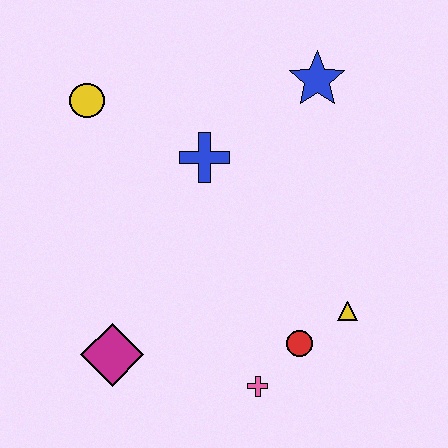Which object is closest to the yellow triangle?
The red circle is closest to the yellow triangle.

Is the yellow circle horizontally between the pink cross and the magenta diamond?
No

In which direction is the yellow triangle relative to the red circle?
The yellow triangle is to the right of the red circle.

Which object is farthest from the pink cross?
The yellow circle is farthest from the pink cross.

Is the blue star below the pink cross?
No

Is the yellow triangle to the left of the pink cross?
No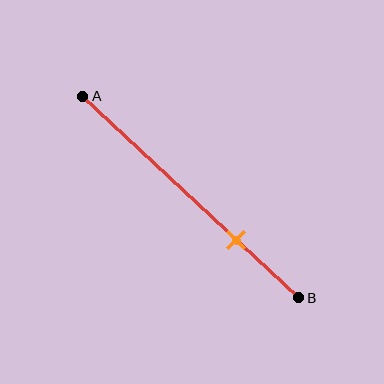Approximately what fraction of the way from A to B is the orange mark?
The orange mark is approximately 70% of the way from A to B.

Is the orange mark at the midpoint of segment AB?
No, the mark is at about 70% from A, not at the 50% midpoint.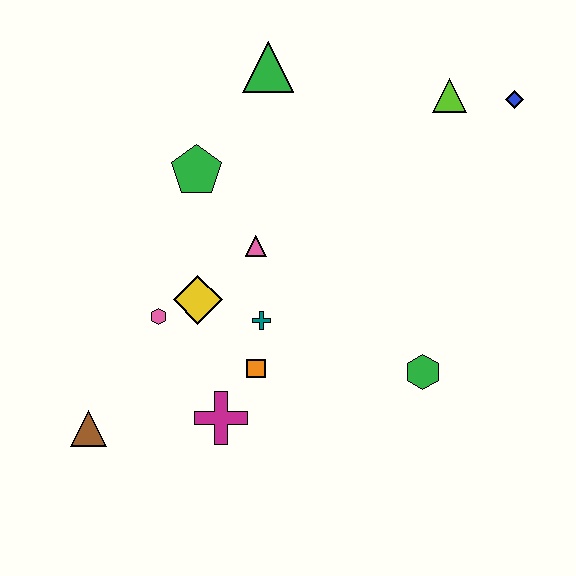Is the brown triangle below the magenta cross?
Yes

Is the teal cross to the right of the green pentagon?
Yes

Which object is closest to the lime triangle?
The blue diamond is closest to the lime triangle.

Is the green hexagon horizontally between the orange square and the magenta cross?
No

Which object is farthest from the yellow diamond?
The blue diamond is farthest from the yellow diamond.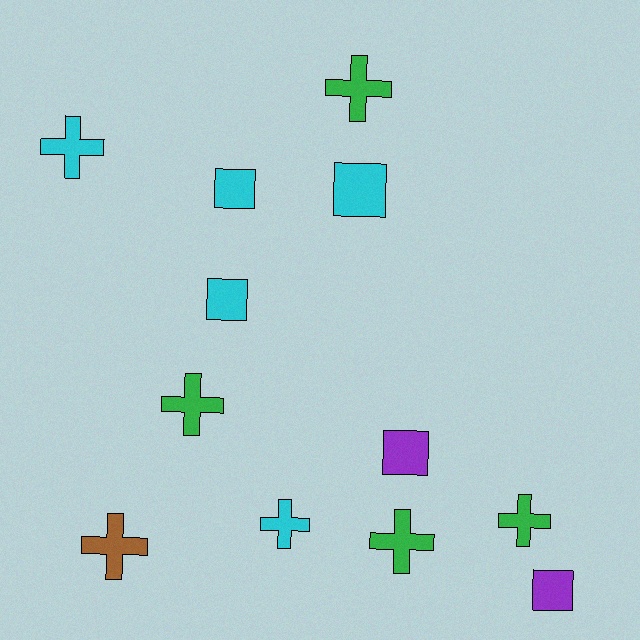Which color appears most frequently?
Cyan, with 5 objects.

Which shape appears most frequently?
Cross, with 7 objects.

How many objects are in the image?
There are 12 objects.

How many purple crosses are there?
There are no purple crosses.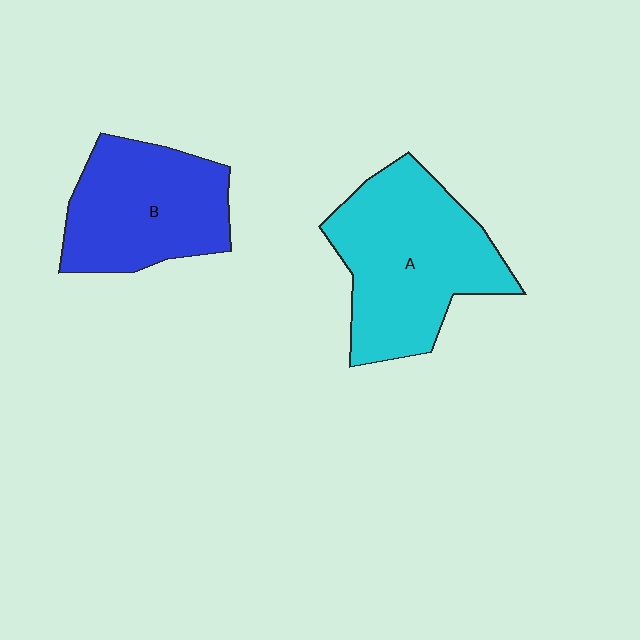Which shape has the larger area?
Shape A (cyan).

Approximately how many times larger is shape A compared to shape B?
Approximately 1.3 times.